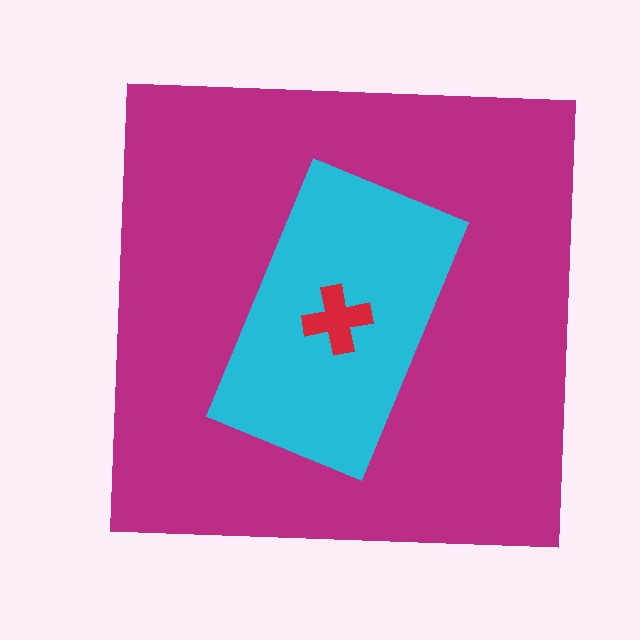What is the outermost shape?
The magenta square.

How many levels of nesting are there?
3.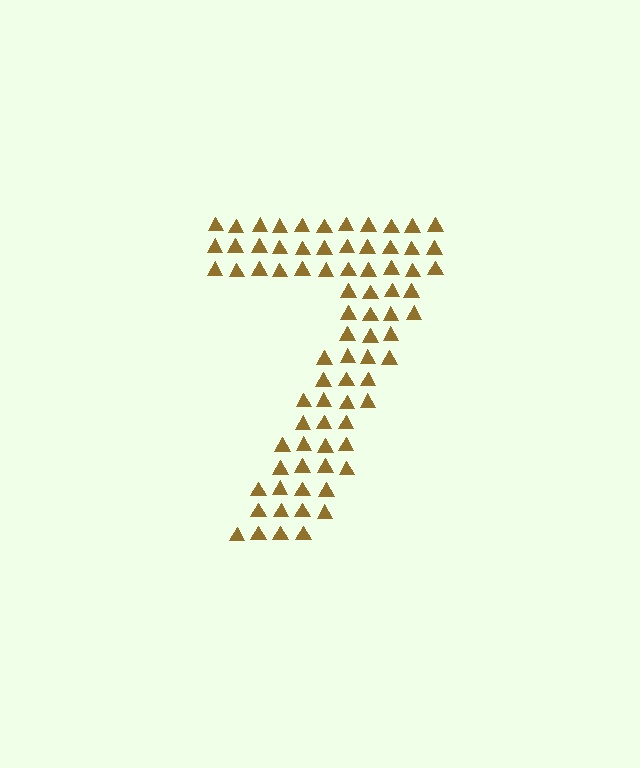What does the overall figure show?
The overall figure shows the digit 7.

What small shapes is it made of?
It is made of small triangles.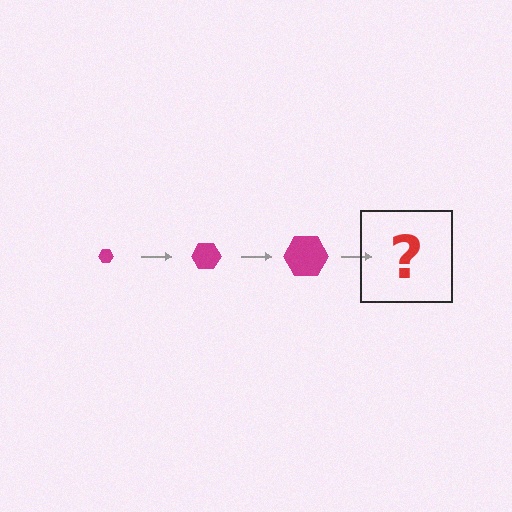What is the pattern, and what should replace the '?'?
The pattern is that the hexagon gets progressively larger each step. The '?' should be a magenta hexagon, larger than the previous one.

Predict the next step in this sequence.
The next step is a magenta hexagon, larger than the previous one.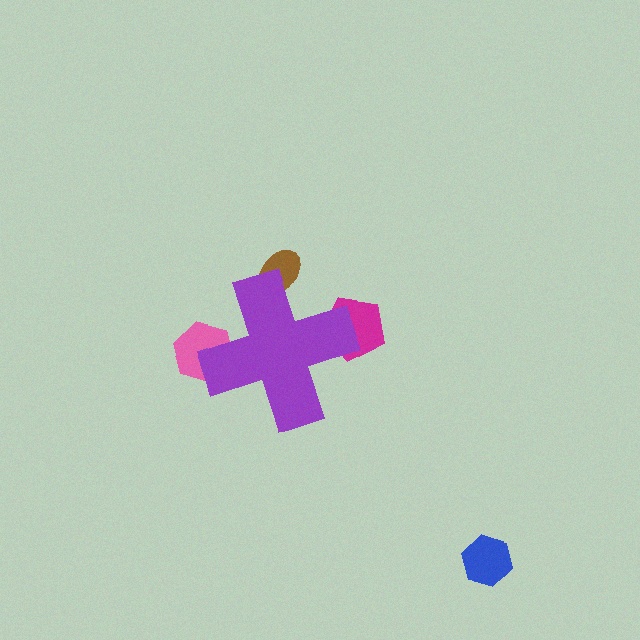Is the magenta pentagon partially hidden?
Yes, the magenta pentagon is partially hidden behind the purple cross.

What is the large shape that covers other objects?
A purple cross.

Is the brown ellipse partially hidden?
Yes, the brown ellipse is partially hidden behind the purple cross.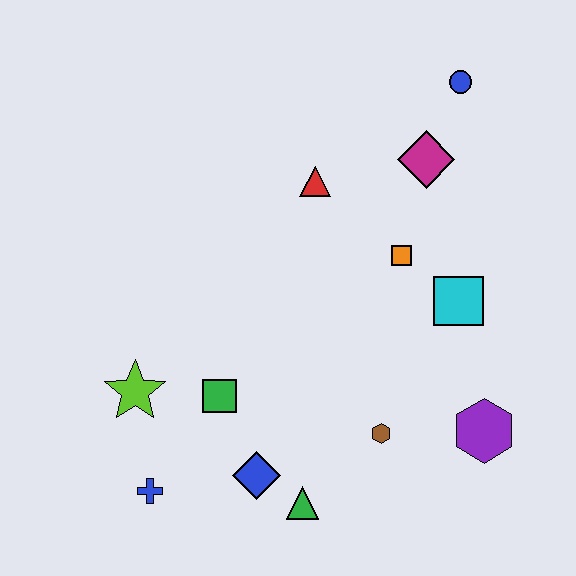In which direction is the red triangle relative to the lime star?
The red triangle is above the lime star.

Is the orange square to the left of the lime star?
No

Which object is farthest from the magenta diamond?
The blue cross is farthest from the magenta diamond.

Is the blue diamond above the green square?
No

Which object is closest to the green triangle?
The blue diamond is closest to the green triangle.